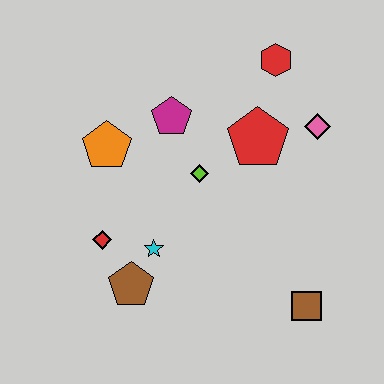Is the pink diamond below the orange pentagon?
No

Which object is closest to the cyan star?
The brown pentagon is closest to the cyan star.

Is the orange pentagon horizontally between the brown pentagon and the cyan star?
No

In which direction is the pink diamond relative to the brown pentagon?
The pink diamond is to the right of the brown pentagon.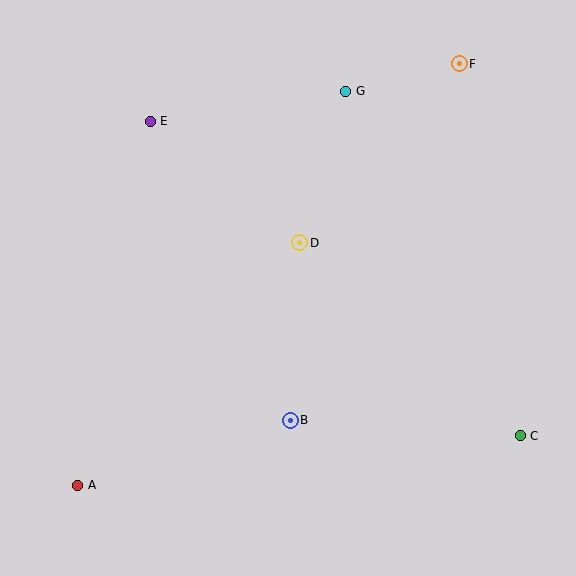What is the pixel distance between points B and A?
The distance between B and A is 222 pixels.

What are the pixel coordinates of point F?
Point F is at (459, 64).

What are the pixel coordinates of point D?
Point D is at (300, 243).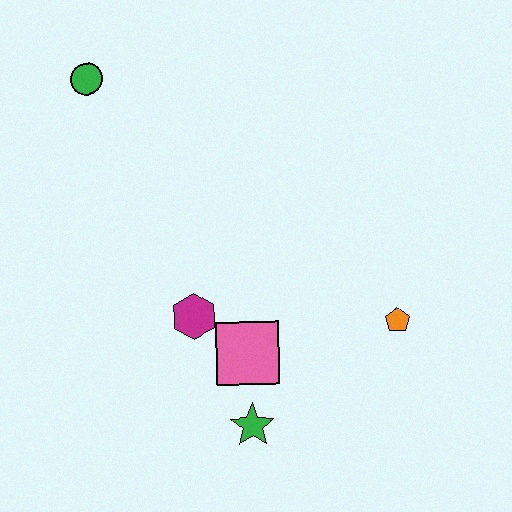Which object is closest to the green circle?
The magenta hexagon is closest to the green circle.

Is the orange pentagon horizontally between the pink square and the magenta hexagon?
No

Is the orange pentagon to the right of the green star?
Yes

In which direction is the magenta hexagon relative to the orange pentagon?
The magenta hexagon is to the left of the orange pentagon.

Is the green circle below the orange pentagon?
No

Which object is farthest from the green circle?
The orange pentagon is farthest from the green circle.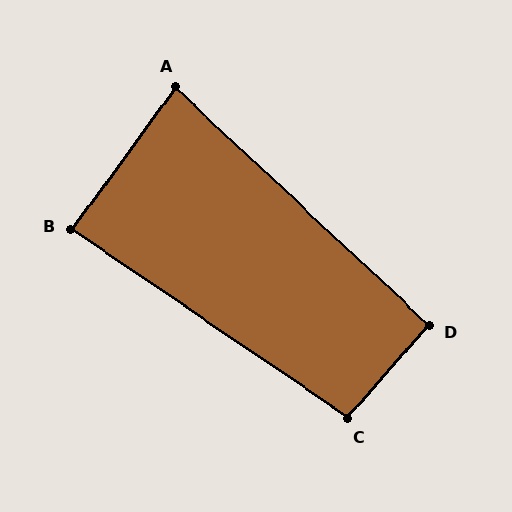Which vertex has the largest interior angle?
C, at approximately 97 degrees.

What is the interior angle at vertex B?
Approximately 88 degrees (approximately right).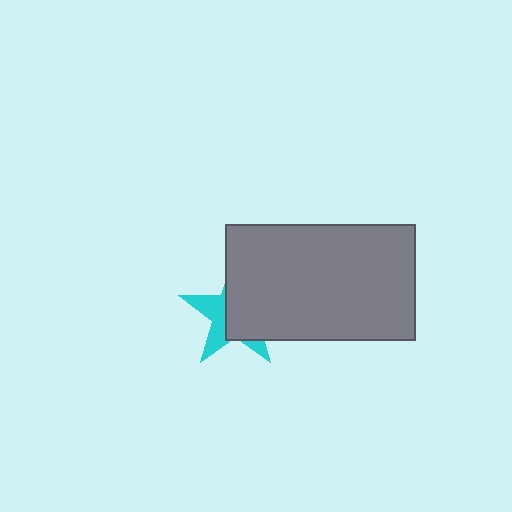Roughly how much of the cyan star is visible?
A small part of it is visible (roughly 39%).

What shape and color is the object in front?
The object in front is a gray rectangle.